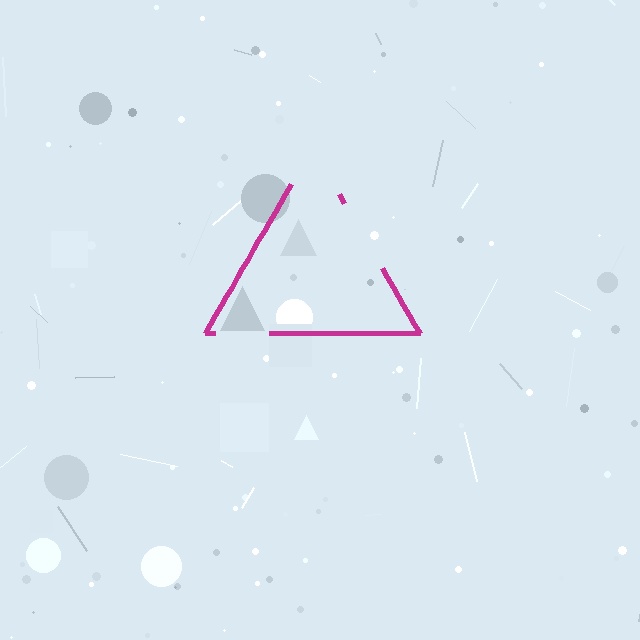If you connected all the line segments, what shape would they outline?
They would outline a triangle.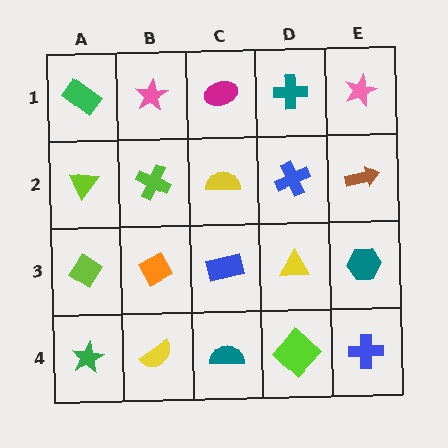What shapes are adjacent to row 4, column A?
A lime diamond (row 3, column A), a yellow semicircle (row 4, column B).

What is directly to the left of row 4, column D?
A teal semicircle.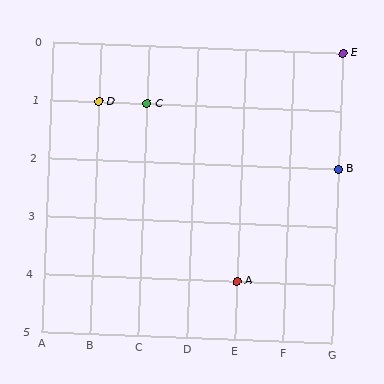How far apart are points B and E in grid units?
Points B and E are 2 rows apart.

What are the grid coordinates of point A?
Point A is at grid coordinates (E, 4).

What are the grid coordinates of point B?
Point B is at grid coordinates (G, 2).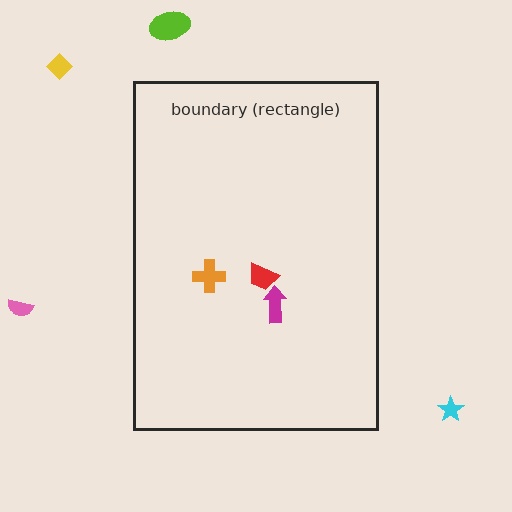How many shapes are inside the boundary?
3 inside, 4 outside.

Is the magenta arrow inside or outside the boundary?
Inside.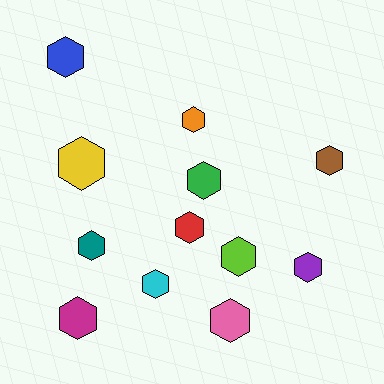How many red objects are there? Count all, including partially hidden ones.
There is 1 red object.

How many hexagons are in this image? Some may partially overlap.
There are 12 hexagons.